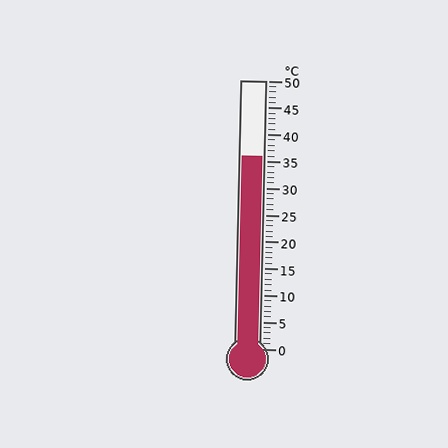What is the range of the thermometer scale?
The thermometer scale ranges from 0°C to 50°C.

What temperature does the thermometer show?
The thermometer shows approximately 36°C.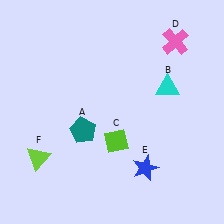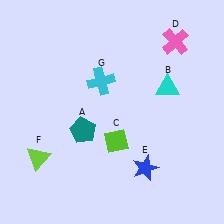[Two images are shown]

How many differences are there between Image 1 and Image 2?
There is 1 difference between the two images.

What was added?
A cyan cross (G) was added in Image 2.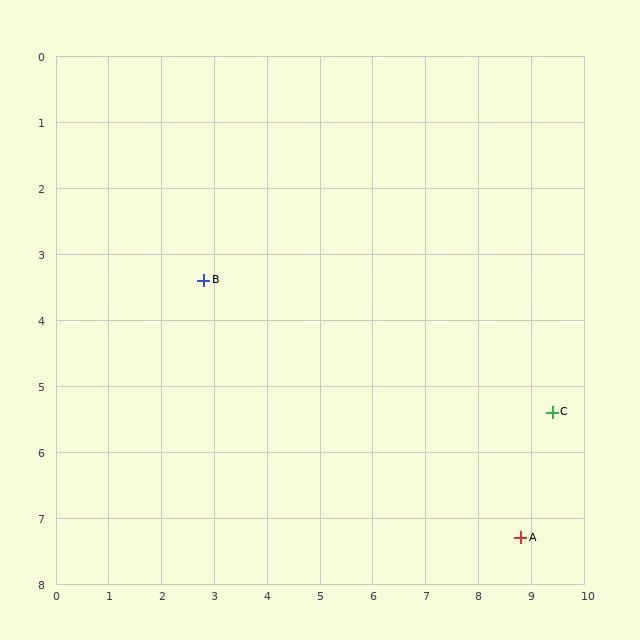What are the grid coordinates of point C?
Point C is at approximately (9.4, 5.4).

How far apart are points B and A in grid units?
Points B and A are about 7.2 grid units apart.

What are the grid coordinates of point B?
Point B is at approximately (2.8, 3.4).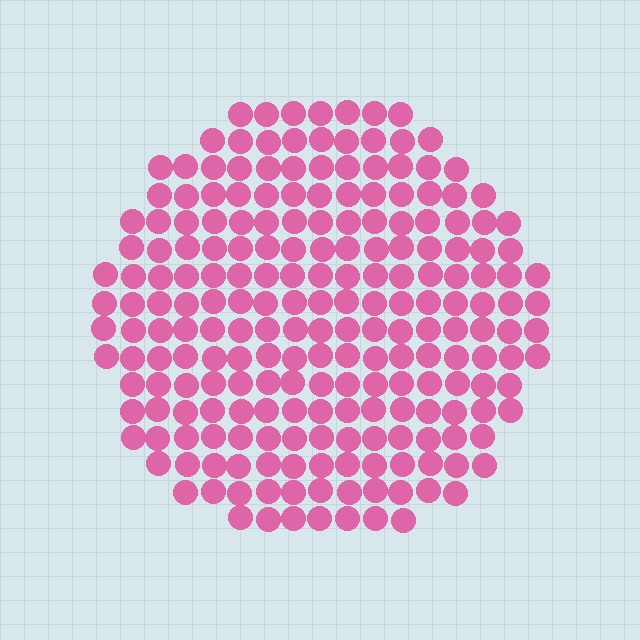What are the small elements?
The small elements are circles.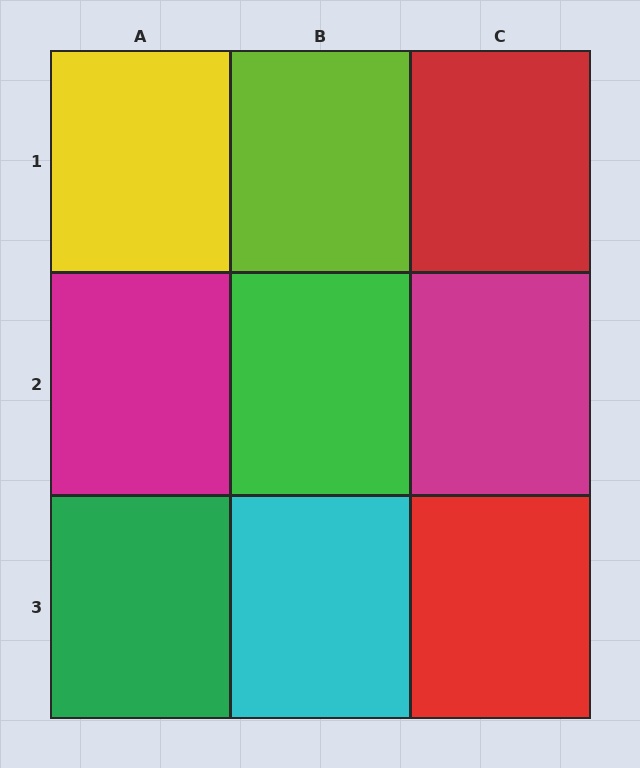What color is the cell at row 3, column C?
Red.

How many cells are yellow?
1 cell is yellow.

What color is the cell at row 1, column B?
Lime.